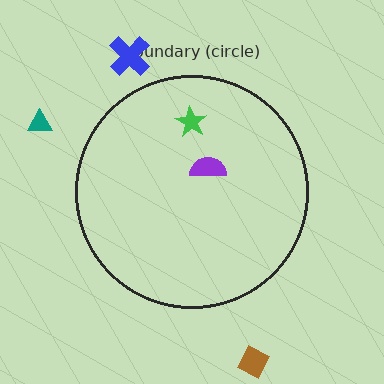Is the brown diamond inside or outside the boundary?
Outside.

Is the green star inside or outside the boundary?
Inside.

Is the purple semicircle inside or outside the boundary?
Inside.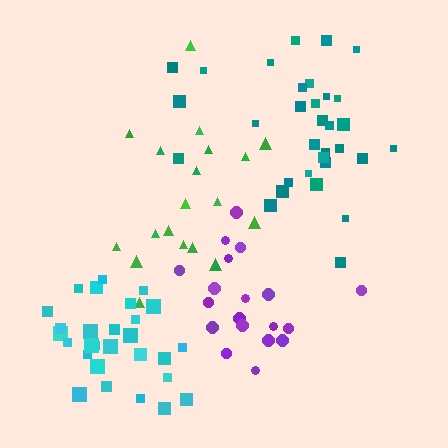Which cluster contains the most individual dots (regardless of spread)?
Teal (32).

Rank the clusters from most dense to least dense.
cyan, teal, purple, green.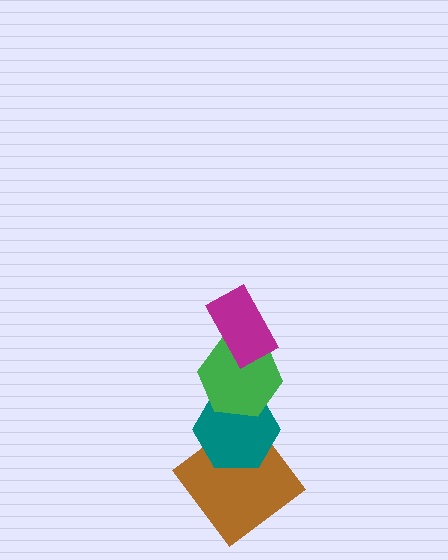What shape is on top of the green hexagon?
The magenta rectangle is on top of the green hexagon.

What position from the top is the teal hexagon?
The teal hexagon is 3rd from the top.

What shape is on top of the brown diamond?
The teal hexagon is on top of the brown diamond.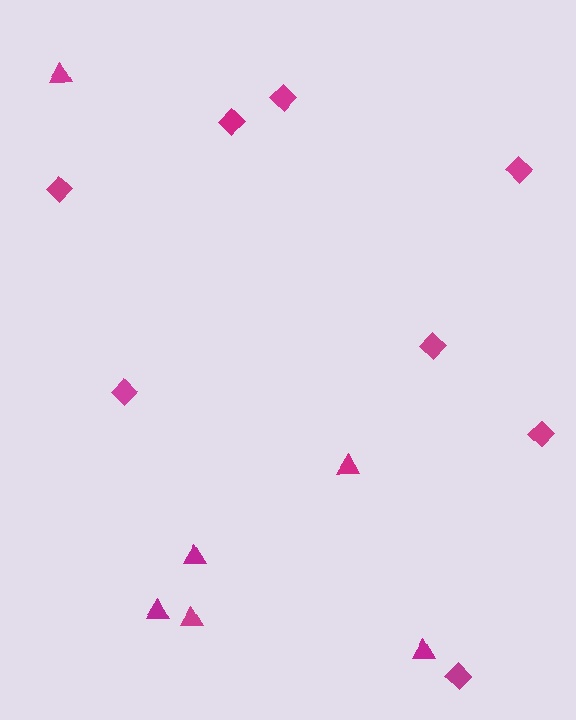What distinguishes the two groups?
There are 2 groups: one group of diamonds (8) and one group of triangles (6).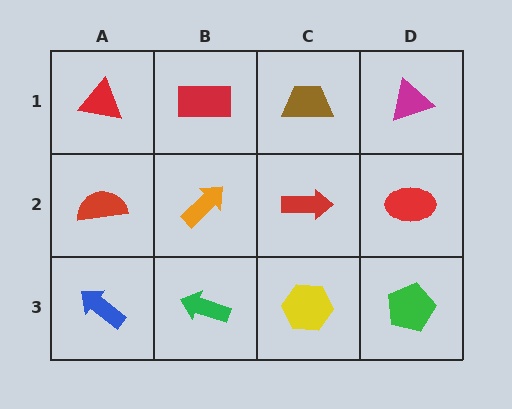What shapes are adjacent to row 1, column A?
A red semicircle (row 2, column A), a red rectangle (row 1, column B).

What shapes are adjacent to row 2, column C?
A brown trapezoid (row 1, column C), a yellow hexagon (row 3, column C), an orange arrow (row 2, column B), a red ellipse (row 2, column D).